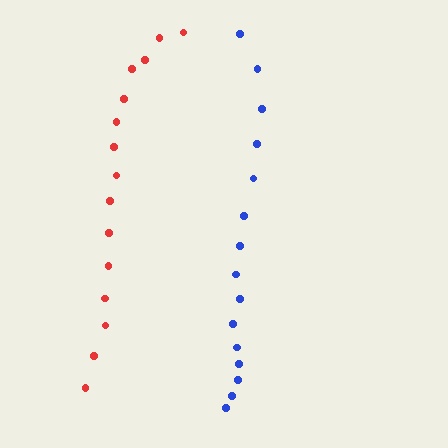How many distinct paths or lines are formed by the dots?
There are 2 distinct paths.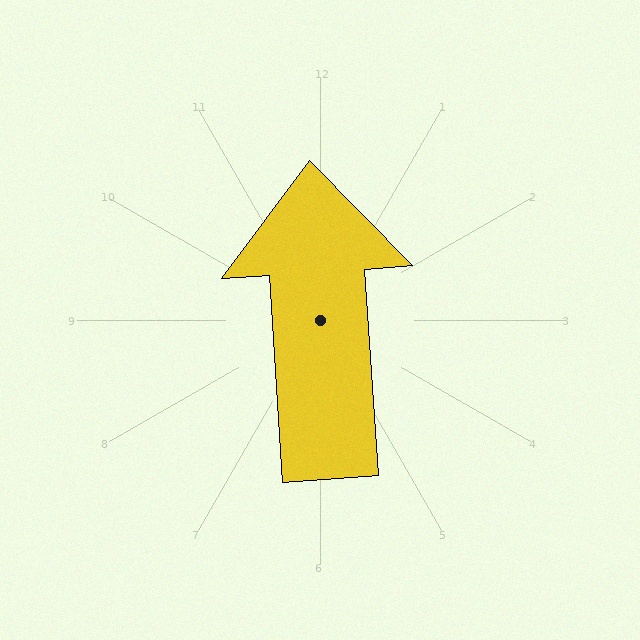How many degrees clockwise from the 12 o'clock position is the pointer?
Approximately 356 degrees.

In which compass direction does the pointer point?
North.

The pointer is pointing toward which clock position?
Roughly 12 o'clock.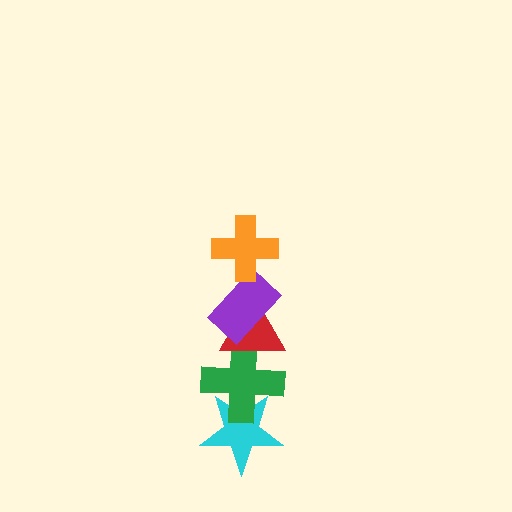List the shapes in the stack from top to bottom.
From top to bottom: the orange cross, the purple rectangle, the red triangle, the green cross, the cyan star.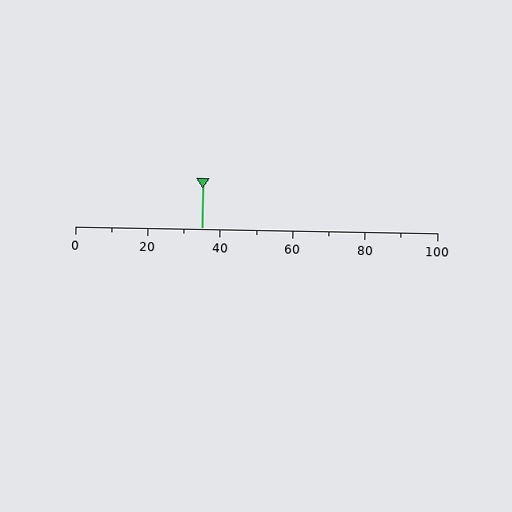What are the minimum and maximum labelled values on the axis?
The axis runs from 0 to 100.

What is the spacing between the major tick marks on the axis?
The major ticks are spaced 20 apart.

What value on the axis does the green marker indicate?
The marker indicates approximately 35.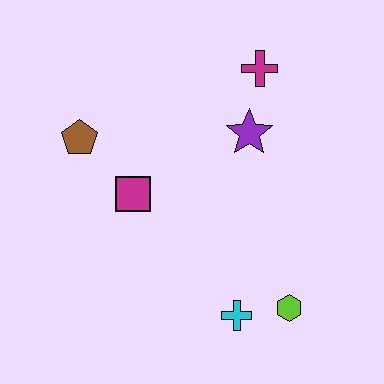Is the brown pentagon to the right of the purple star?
No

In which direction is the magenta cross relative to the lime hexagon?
The magenta cross is above the lime hexagon.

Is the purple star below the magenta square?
No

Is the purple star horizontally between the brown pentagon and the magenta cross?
Yes